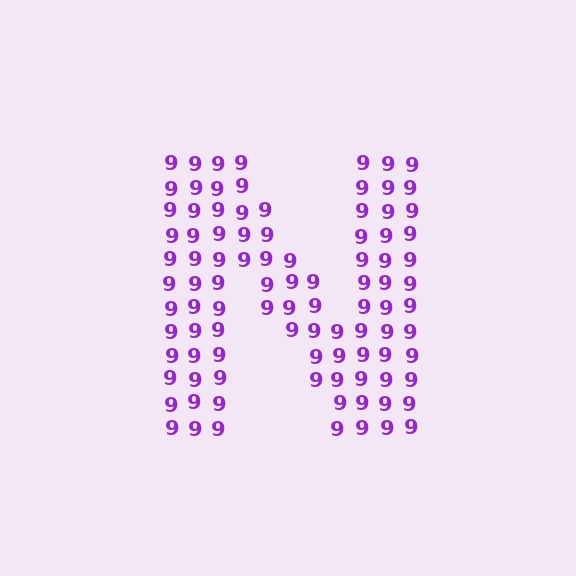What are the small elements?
The small elements are digit 9's.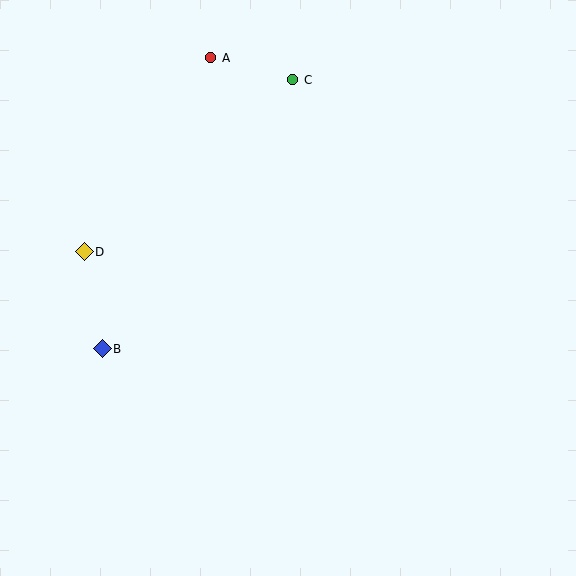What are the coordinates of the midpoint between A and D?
The midpoint between A and D is at (147, 155).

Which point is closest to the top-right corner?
Point C is closest to the top-right corner.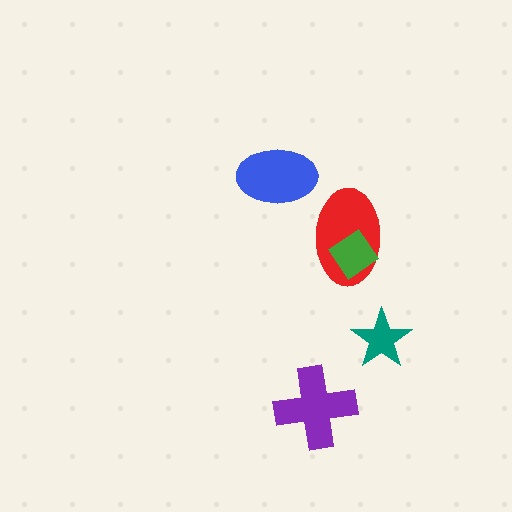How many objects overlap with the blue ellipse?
0 objects overlap with the blue ellipse.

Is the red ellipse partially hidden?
Yes, it is partially covered by another shape.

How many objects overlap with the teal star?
0 objects overlap with the teal star.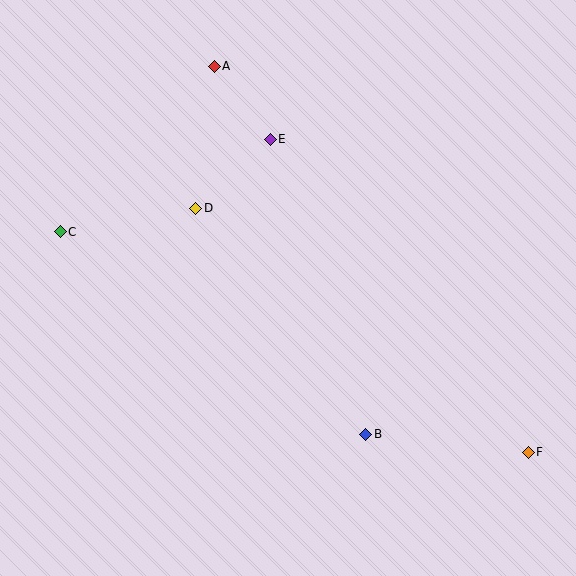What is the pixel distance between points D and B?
The distance between D and B is 283 pixels.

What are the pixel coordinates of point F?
Point F is at (528, 452).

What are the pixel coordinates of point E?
Point E is at (270, 139).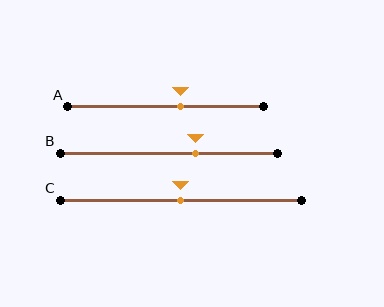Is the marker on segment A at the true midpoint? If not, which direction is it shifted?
No, the marker on segment A is shifted to the right by about 8% of the segment length.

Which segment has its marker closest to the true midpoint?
Segment C has its marker closest to the true midpoint.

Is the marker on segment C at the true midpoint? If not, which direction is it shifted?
Yes, the marker on segment C is at the true midpoint.